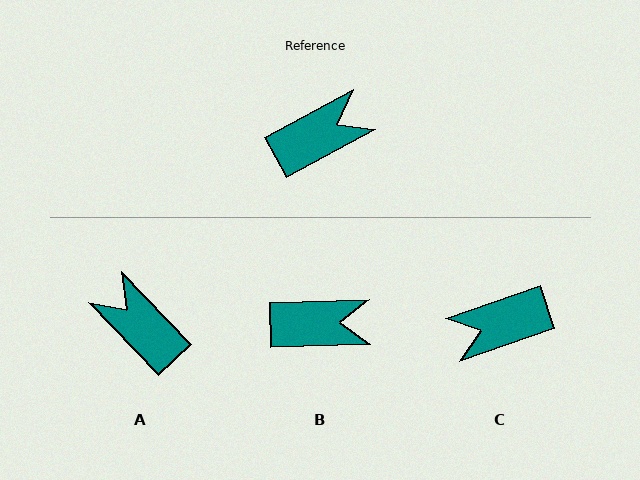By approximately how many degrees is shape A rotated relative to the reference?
Approximately 106 degrees counter-clockwise.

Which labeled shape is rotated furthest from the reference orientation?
C, about 171 degrees away.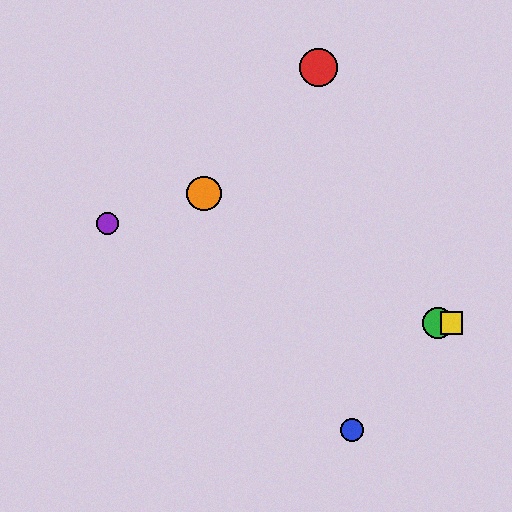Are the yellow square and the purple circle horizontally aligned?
No, the yellow square is at y≈323 and the purple circle is at y≈223.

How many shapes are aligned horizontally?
2 shapes (the green circle, the yellow square) are aligned horizontally.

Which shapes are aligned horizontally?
The green circle, the yellow square are aligned horizontally.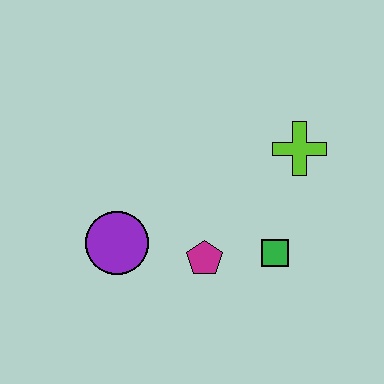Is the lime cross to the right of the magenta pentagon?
Yes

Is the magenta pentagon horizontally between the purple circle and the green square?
Yes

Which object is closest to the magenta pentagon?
The green square is closest to the magenta pentagon.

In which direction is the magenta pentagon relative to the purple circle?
The magenta pentagon is to the right of the purple circle.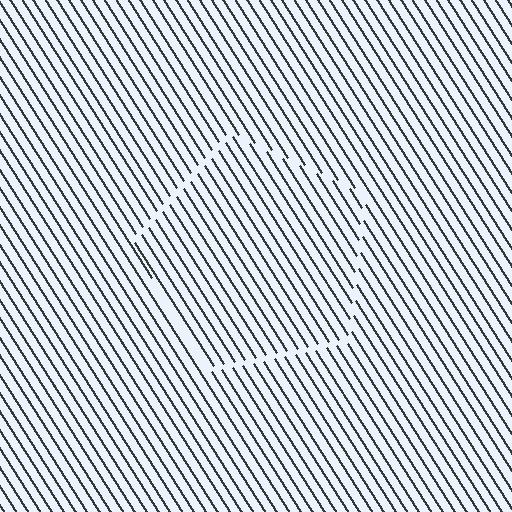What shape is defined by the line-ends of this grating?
An illusory pentagon. The interior of the shape contains the same grating, shifted by half a period — the contour is defined by the phase discontinuity where line-ends from the inner and outer gratings abut.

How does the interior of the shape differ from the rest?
The interior of the shape contains the same grating, shifted by half a period — the contour is defined by the phase discontinuity where line-ends from the inner and outer gratings abut.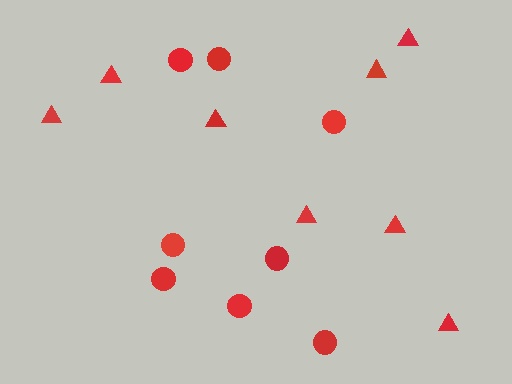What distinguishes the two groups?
There are 2 groups: one group of circles (8) and one group of triangles (8).